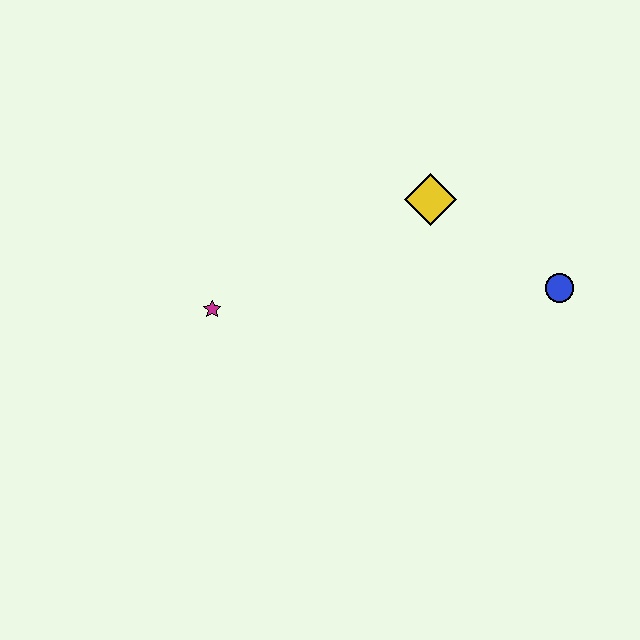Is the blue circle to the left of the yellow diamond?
No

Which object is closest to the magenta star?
The yellow diamond is closest to the magenta star.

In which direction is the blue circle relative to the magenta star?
The blue circle is to the right of the magenta star.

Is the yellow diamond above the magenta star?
Yes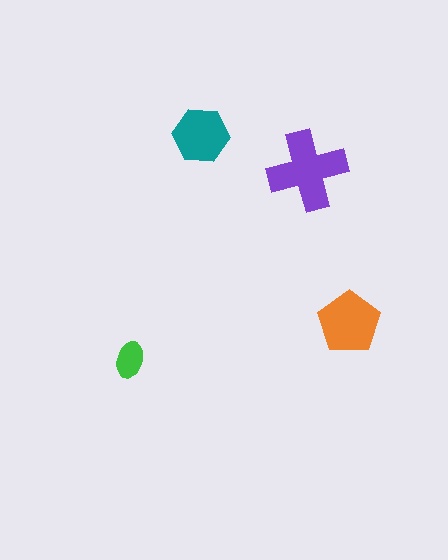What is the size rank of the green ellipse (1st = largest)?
4th.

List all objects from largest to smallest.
The purple cross, the orange pentagon, the teal hexagon, the green ellipse.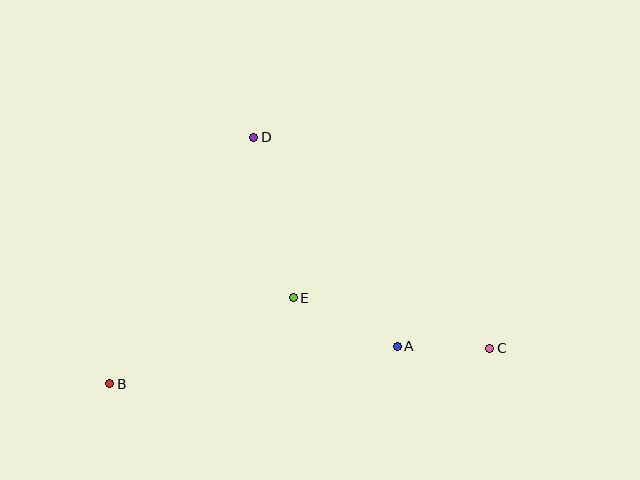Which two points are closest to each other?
Points A and C are closest to each other.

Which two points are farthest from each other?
Points B and C are farthest from each other.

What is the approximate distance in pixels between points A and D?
The distance between A and D is approximately 253 pixels.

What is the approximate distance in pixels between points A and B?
The distance between A and B is approximately 290 pixels.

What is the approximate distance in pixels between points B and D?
The distance between B and D is approximately 285 pixels.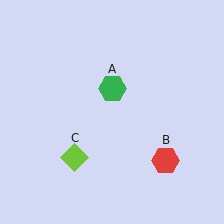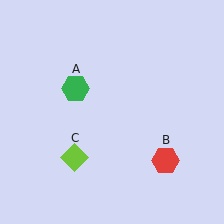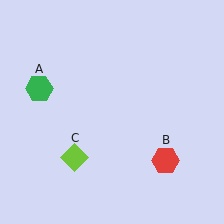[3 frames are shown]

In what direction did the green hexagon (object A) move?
The green hexagon (object A) moved left.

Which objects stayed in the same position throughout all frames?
Red hexagon (object B) and lime diamond (object C) remained stationary.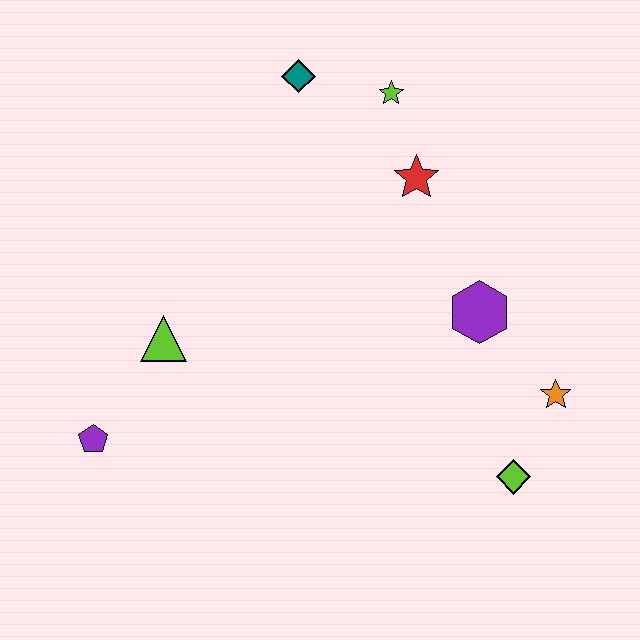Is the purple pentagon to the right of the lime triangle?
No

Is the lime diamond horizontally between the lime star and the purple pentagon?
No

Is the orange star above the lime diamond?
Yes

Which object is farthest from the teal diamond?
The lime diamond is farthest from the teal diamond.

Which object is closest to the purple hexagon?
The orange star is closest to the purple hexagon.